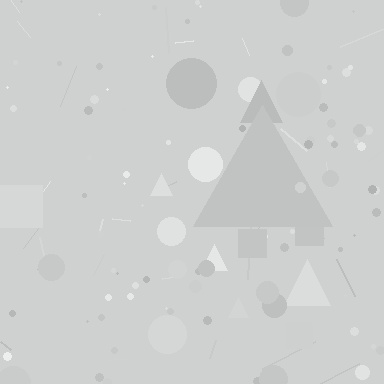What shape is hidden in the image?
A triangle is hidden in the image.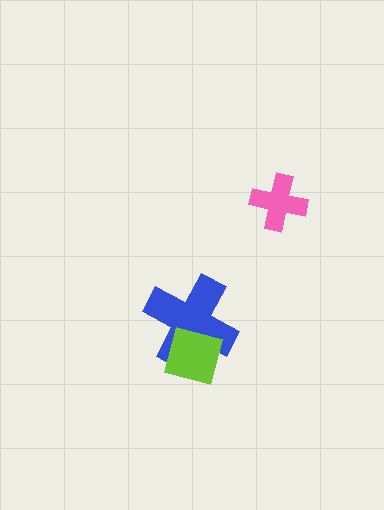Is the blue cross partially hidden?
Yes, it is partially covered by another shape.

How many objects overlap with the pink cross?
0 objects overlap with the pink cross.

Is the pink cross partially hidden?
No, no other shape covers it.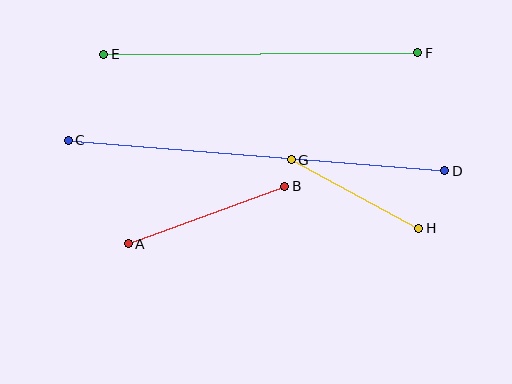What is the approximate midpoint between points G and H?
The midpoint is at approximately (355, 194) pixels.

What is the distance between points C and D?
The distance is approximately 377 pixels.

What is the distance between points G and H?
The distance is approximately 145 pixels.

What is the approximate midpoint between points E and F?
The midpoint is at approximately (261, 54) pixels.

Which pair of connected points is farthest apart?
Points C and D are farthest apart.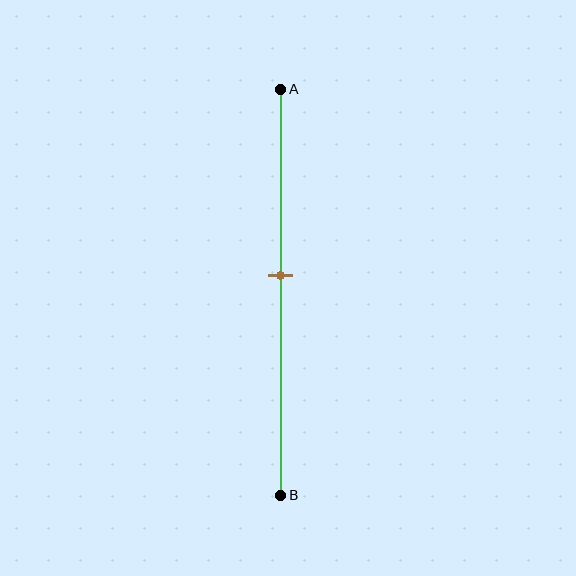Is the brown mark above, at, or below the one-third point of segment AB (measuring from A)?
The brown mark is below the one-third point of segment AB.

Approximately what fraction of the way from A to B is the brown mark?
The brown mark is approximately 45% of the way from A to B.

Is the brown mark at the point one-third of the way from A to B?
No, the mark is at about 45% from A, not at the 33% one-third point.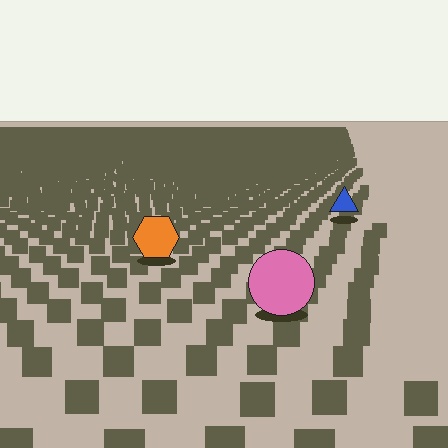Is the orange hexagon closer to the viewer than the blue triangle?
Yes. The orange hexagon is closer — you can tell from the texture gradient: the ground texture is coarser near it.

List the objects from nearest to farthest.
From nearest to farthest: the pink circle, the orange hexagon, the blue triangle.